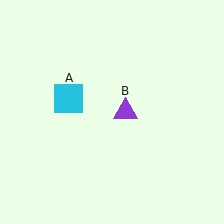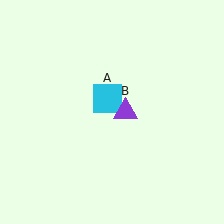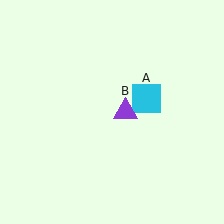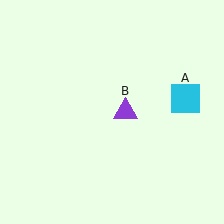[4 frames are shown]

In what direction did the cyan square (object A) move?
The cyan square (object A) moved right.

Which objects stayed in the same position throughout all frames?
Purple triangle (object B) remained stationary.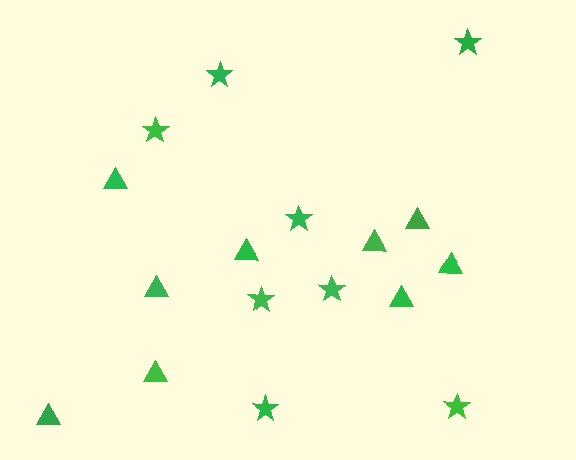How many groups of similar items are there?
There are 2 groups: one group of triangles (9) and one group of stars (8).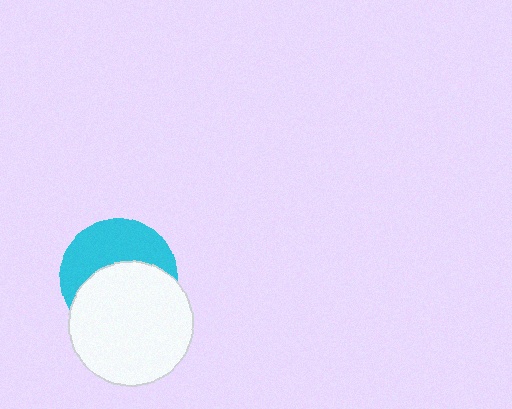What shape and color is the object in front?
The object in front is a white circle.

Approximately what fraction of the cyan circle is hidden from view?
Roughly 54% of the cyan circle is hidden behind the white circle.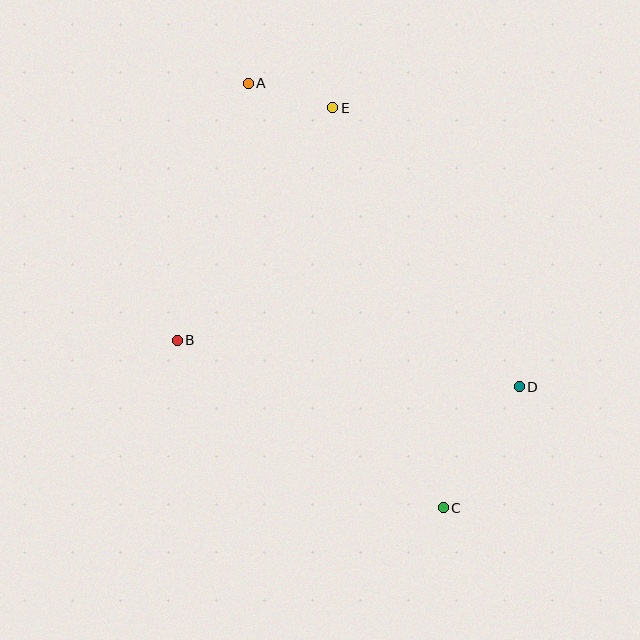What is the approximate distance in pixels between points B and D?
The distance between B and D is approximately 345 pixels.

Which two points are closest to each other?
Points A and E are closest to each other.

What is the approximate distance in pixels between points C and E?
The distance between C and E is approximately 415 pixels.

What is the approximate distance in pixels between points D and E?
The distance between D and E is approximately 335 pixels.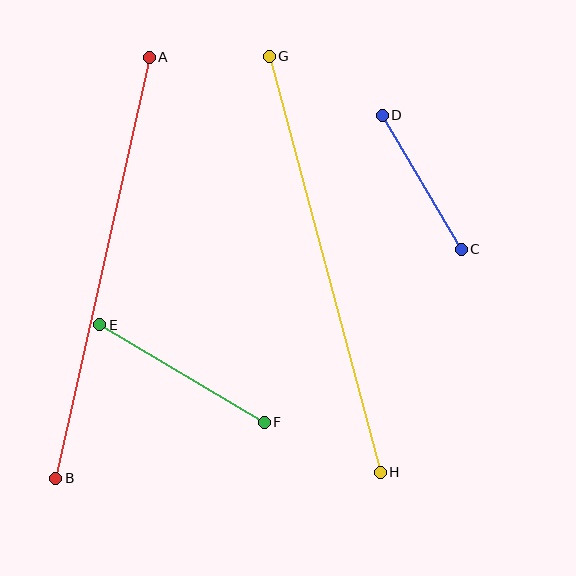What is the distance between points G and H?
The distance is approximately 430 pixels.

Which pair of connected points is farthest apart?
Points A and B are farthest apart.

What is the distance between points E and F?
The distance is approximately 191 pixels.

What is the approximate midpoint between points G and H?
The midpoint is at approximately (325, 264) pixels.